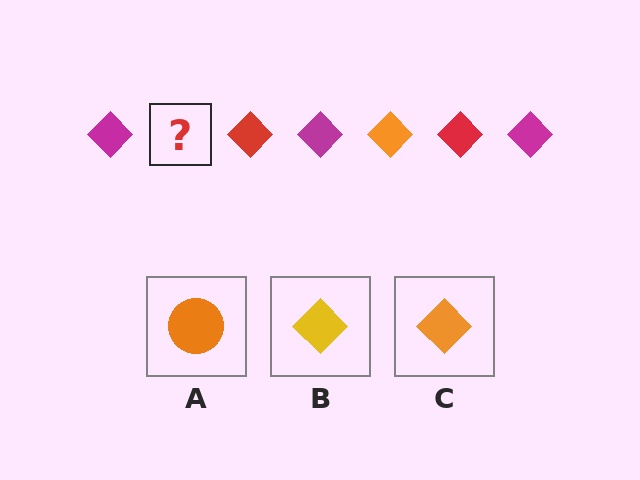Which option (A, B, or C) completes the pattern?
C.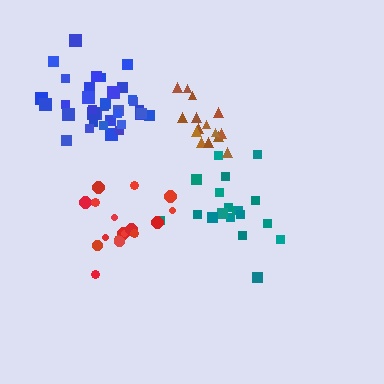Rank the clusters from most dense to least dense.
blue, red, brown, teal.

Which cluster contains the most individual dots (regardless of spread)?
Blue (35).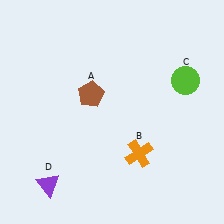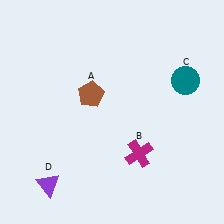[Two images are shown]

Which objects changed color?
B changed from orange to magenta. C changed from lime to teal.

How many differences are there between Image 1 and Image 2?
There are 2 differences between the two images.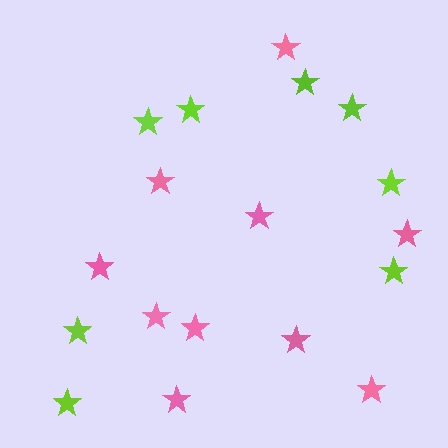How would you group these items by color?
There are 2 groups: one group of pink stars (10) and one group of lime stars (8).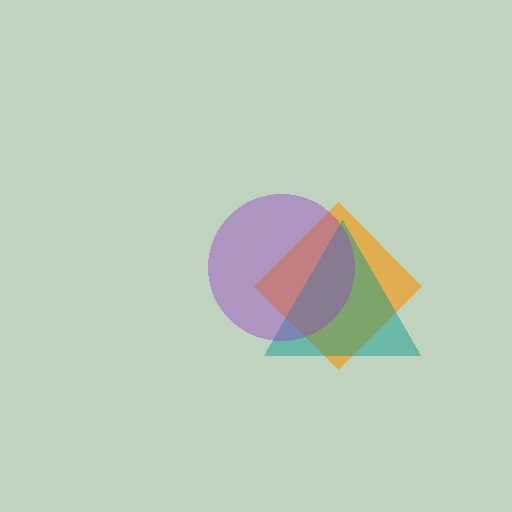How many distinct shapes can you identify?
There are 3 distinct shapes: an orange diamond, a teal triangle, a purple circle.